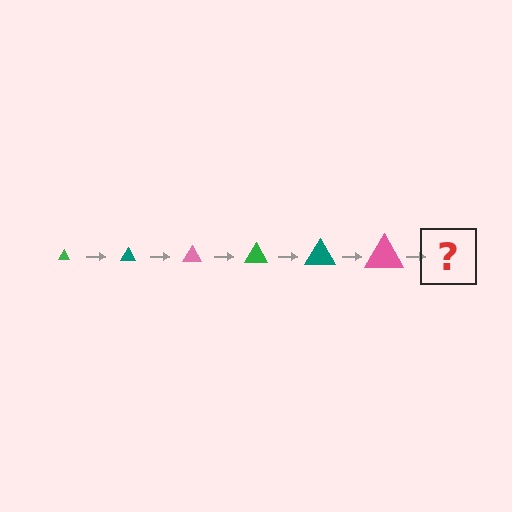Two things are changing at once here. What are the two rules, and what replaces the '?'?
The two rules are that the triangle grows larger each step and the color cycles through green, teal, and pink. The '?' should be a green triangle, larger than the previous one.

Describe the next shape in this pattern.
It should be a green triangle, larger than the previous one.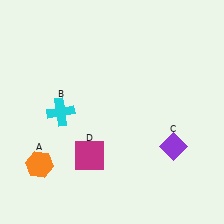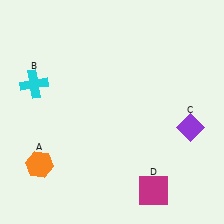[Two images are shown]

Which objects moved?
The objects that moved are: the cyan cross (B), the purple diamond (C), the magenta square (D).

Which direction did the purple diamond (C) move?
The purple diamond (C) moved up.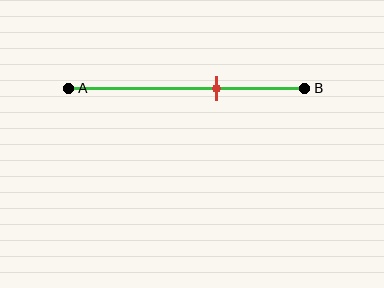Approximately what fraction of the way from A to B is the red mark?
The red mark is approximately 65% of the way from A to B.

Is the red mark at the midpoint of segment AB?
No, the mark is at about 65% from A, not at the 50% midpoint.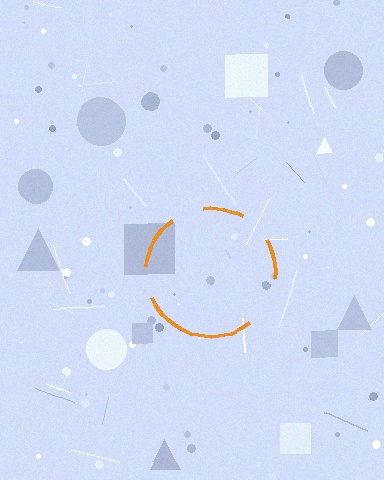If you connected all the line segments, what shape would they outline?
They would outline a circle.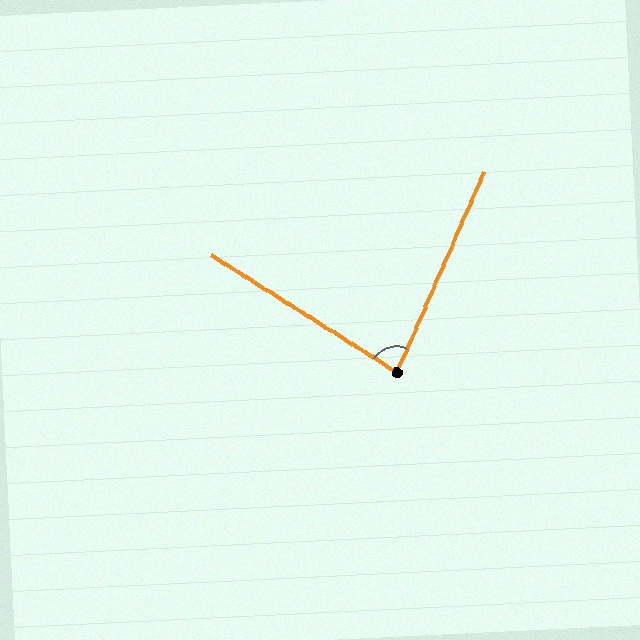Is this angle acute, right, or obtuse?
It is acute.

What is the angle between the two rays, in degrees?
Approximately 81 degrees.